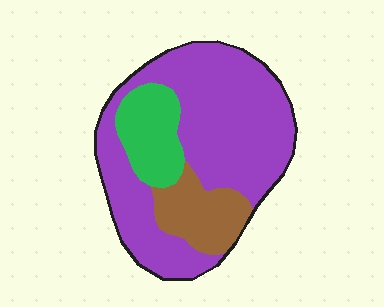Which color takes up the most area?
Purple, at roughly 70%.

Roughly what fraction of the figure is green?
Green covers 16% of the figure.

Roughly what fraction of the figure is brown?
Brown covers 16% of the figure.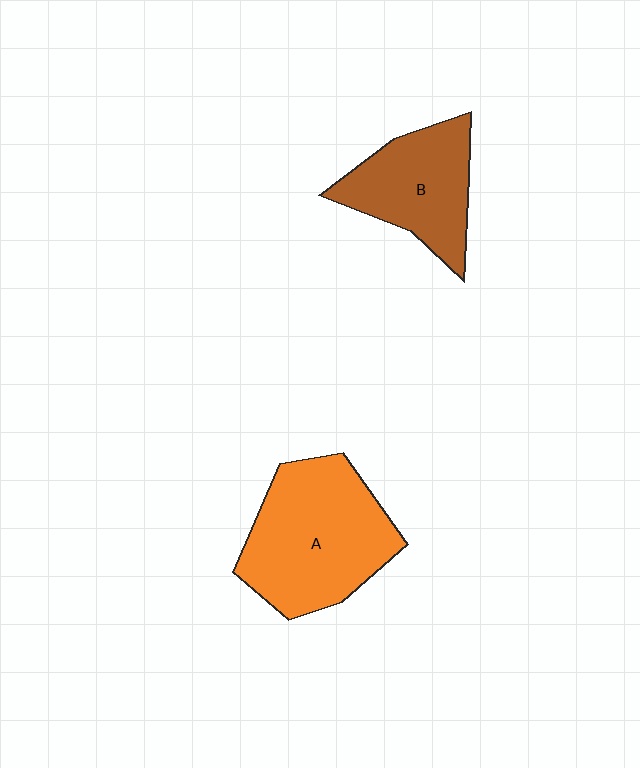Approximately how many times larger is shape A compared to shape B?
Approximately 1.4 times.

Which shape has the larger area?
Shape A (orange).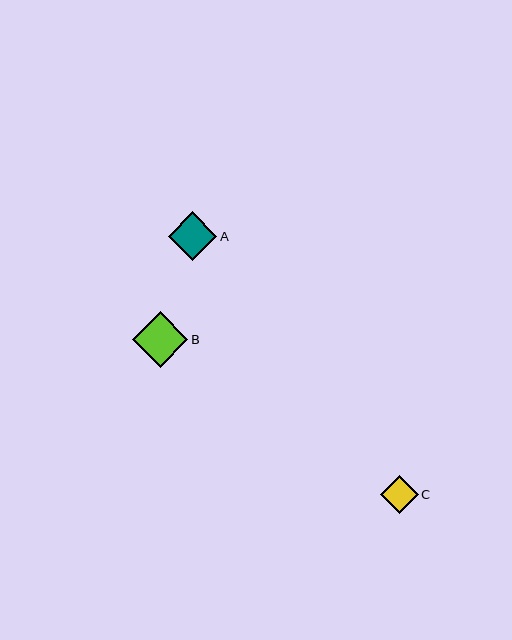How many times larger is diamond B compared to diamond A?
Diamond B is approximately 1.1 times the size of diamond A.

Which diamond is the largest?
Diamond B is the largest with a size of approximately 55 pixels.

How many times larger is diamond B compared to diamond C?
Diamond B is approximately 1.5 times the size of diamond C.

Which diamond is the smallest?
Diamond C is the smallest with a size of approximately 38 pixels.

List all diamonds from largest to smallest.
From largest to smallest: B, A, C.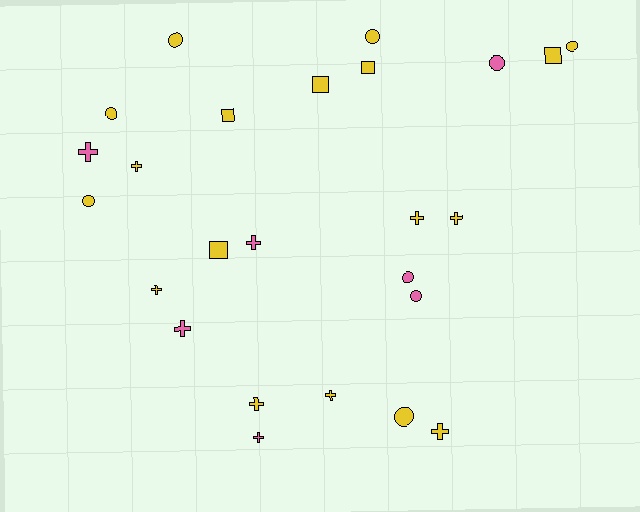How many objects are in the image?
There are 25 objects.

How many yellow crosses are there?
There are 7 yellow crosses.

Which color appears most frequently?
Yellow, with 18 objects.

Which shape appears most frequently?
Cross, with 11 objects.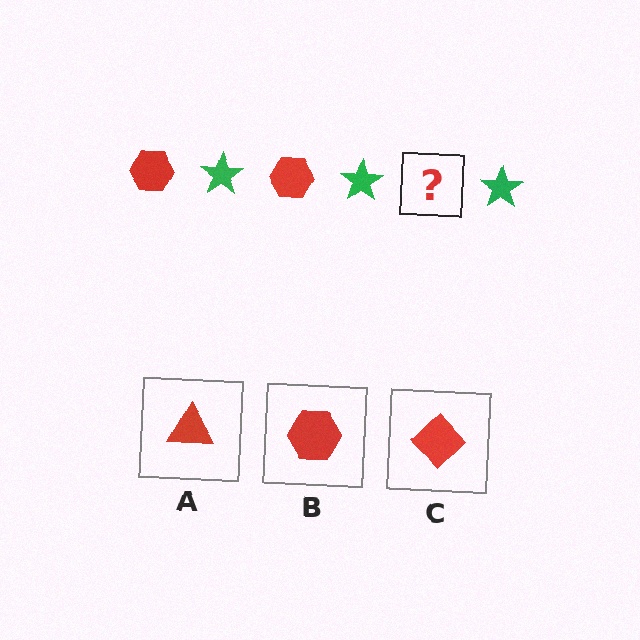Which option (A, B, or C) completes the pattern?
B.